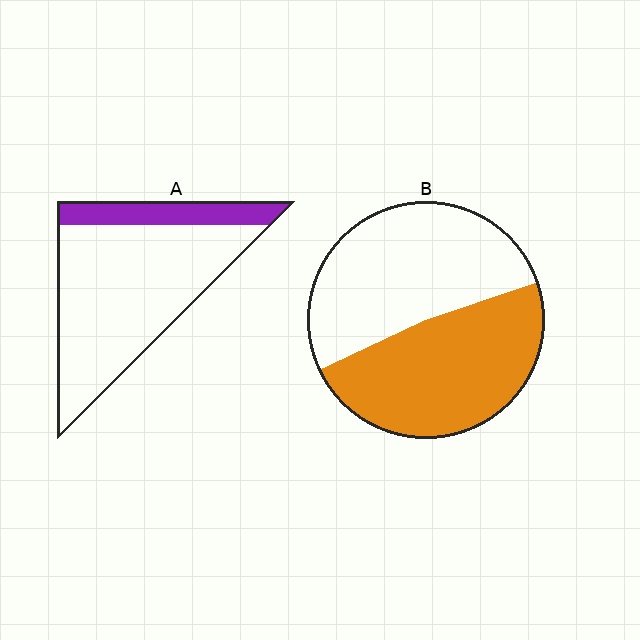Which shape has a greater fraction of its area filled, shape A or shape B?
Shape B.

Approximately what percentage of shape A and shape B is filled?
A is approximately 20% and B is approximately 50%.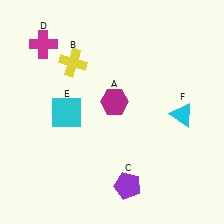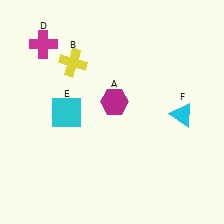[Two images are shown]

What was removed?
The purple pentagon (C) was removed in Image 2.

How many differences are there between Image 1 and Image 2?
There is 1 difference between the two images.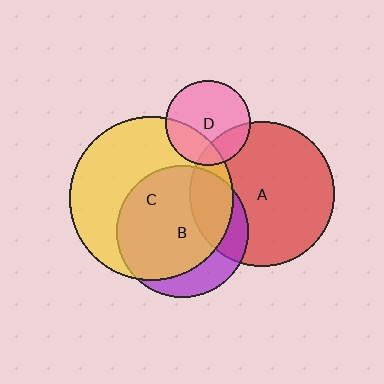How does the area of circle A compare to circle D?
Approximately 2.9 times.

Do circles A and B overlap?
Yes.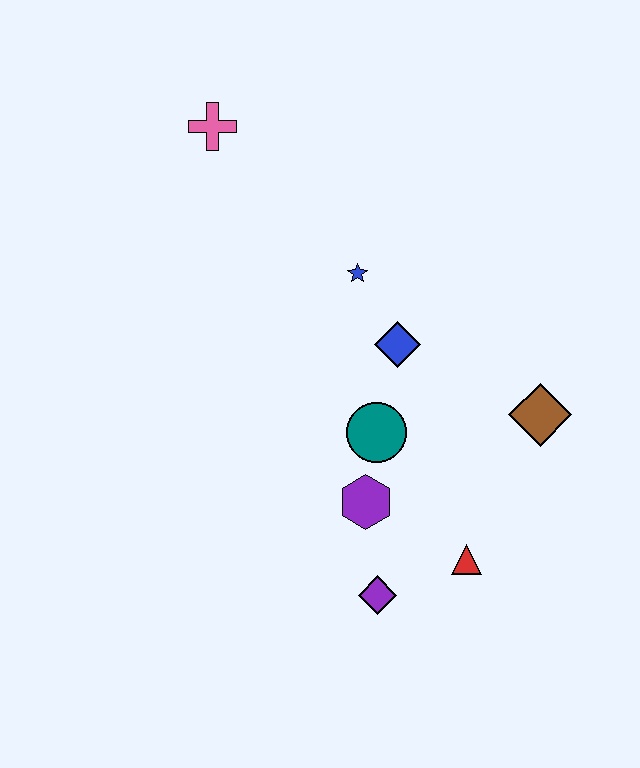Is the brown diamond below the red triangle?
No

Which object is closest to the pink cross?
The blue star is closest to the pink cross.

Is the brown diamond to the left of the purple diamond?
No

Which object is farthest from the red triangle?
The pink cross is farthest from the red triangle.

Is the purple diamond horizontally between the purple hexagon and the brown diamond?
Yes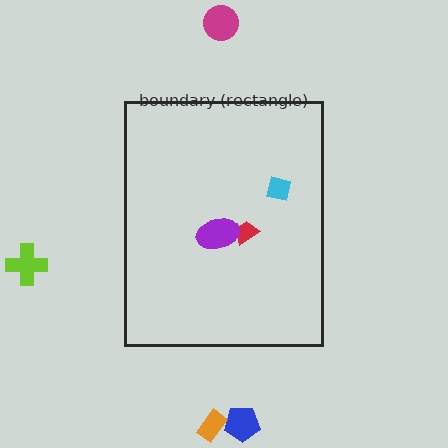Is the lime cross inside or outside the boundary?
Outside.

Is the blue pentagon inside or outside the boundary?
Outside.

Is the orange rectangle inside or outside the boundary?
Outside.